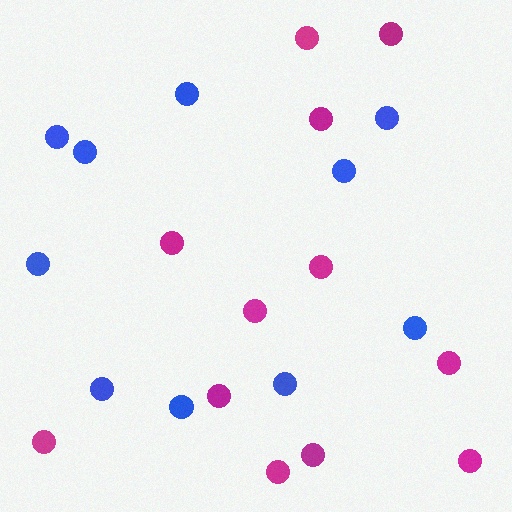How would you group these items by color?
There are 2 groups: one group of magenta circles (12) and one group of blue circles (10).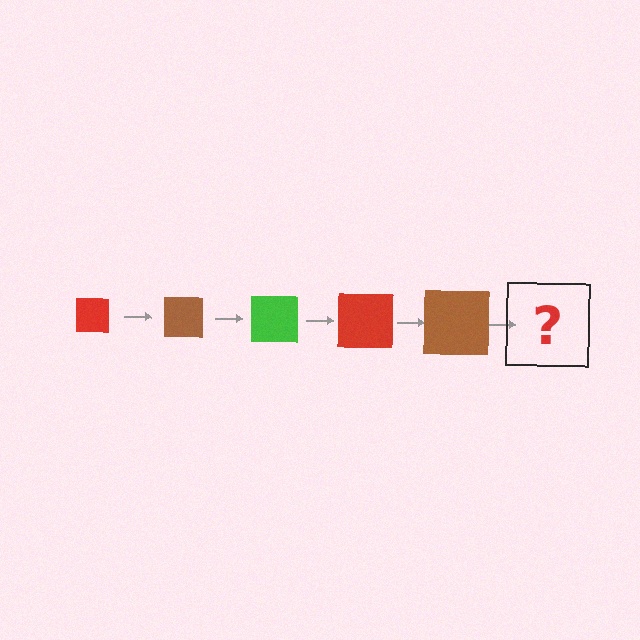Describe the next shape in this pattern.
It should be a green square, larger than the previous one.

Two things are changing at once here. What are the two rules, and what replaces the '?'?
The two rules are that the square grows larger each step and the color cycles through red, brown, and green. The '?' should be a green square, larger than the previous one.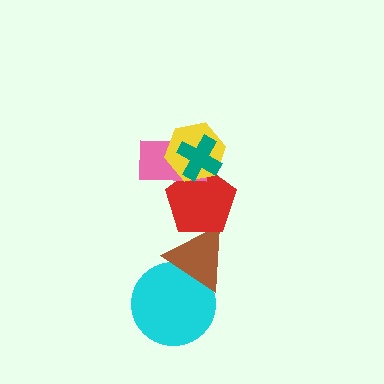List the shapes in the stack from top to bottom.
From top to bottom: the teal cross, the yellow hexagon, the pink rectangle, the red pentagon, the brown triangle, the cyan circle.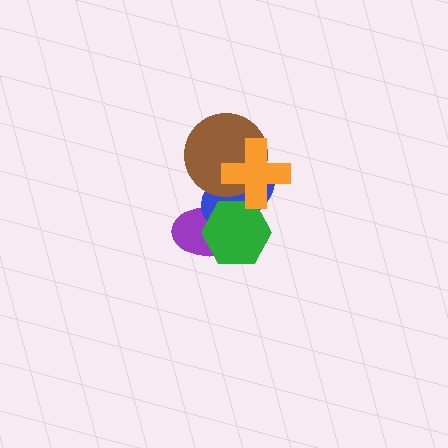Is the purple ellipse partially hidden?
Yes, it is partially covered by another shape.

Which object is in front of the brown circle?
The orange cross is in front of the brown circle.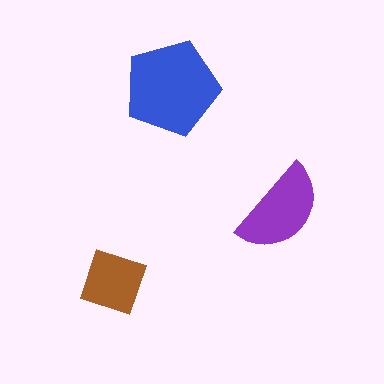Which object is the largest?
The blue pentagon.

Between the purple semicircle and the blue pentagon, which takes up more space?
The blue pentagon.